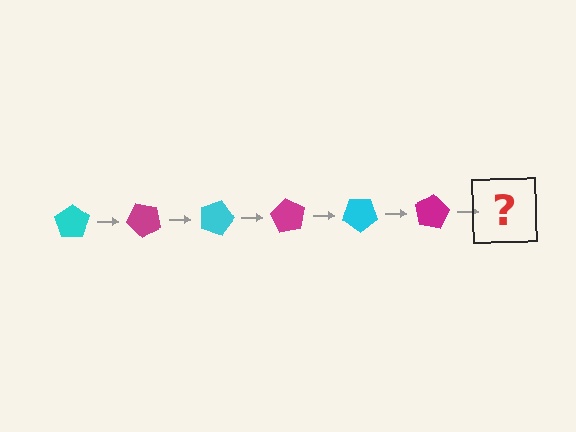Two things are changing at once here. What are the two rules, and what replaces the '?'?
The two rules are that it rotates 45 degrees each step and the color cycles through cyan and magenta. The '?' should be a cyan pentagon, rotated 270 degrees from the start.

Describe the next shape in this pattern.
It should be a cyan pentagon, rotated 270 degrees from the start.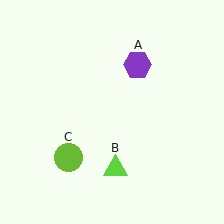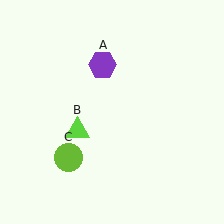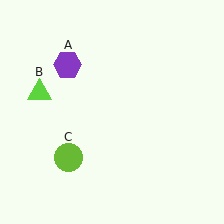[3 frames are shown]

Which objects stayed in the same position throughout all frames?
Lime circle (object C) remained stationary.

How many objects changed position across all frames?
2 objects changed position: purple hexagon (object A), lime triangle (object B).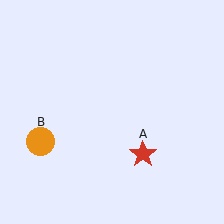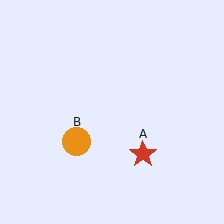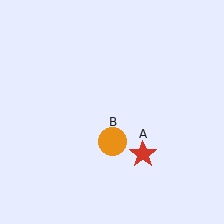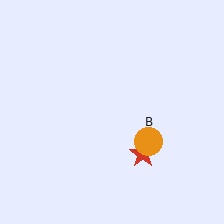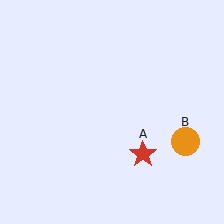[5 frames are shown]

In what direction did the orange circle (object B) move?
The orange circle (object B) moved right.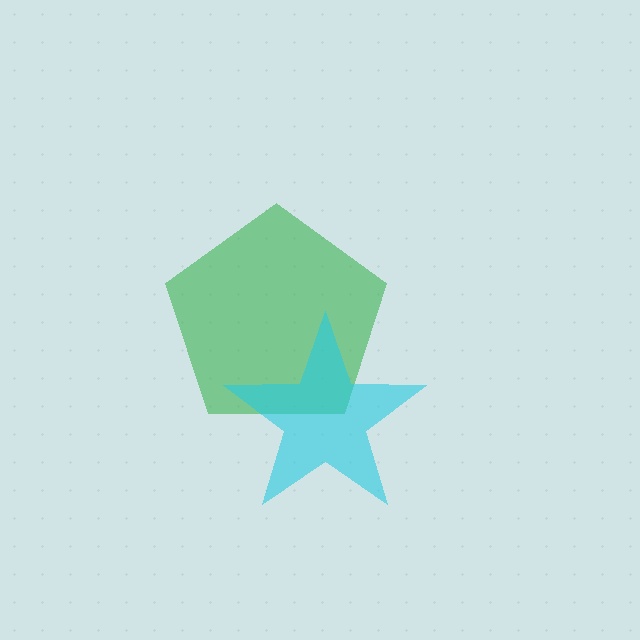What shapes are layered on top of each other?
The layered shapes are: a green pentagon, a cyan star.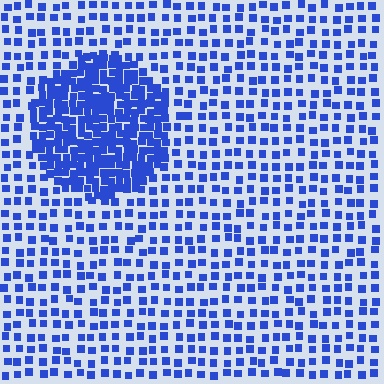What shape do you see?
I see a circle.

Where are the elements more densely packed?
The elements are more densely packed inside the circle boundary.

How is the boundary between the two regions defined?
The boundary is defined by a change in element density (approximately 2.5x ratio). All elements are the same color, size, and shape.